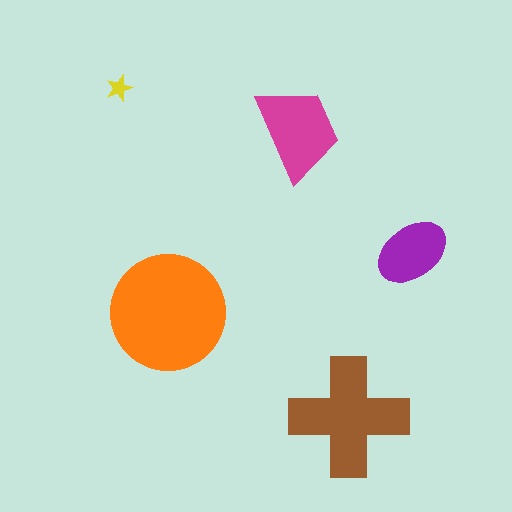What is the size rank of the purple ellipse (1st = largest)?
4th.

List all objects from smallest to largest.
The yellow star, the purple ellipse, the magenta trapezoid, the brown cross, the orange circle.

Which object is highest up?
The yellow star is topmost.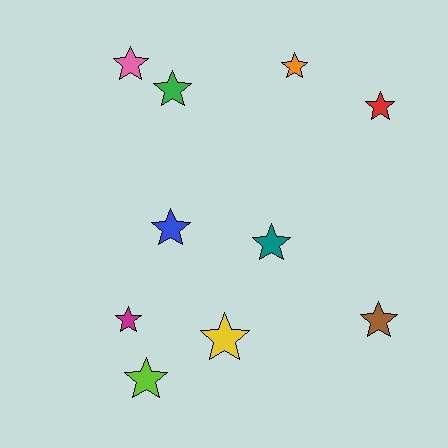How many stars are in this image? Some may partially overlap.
There are 10 stars.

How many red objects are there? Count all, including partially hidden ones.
There is 1 red object.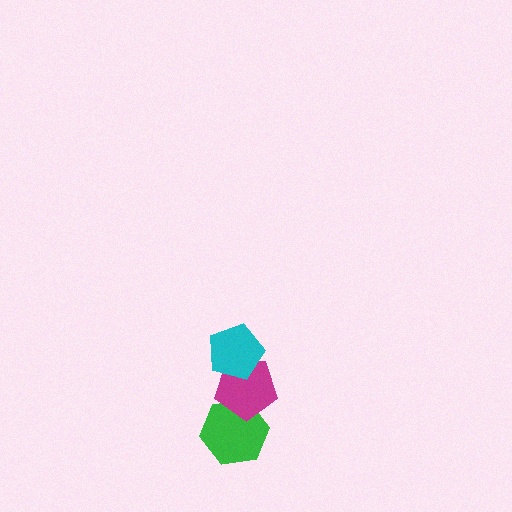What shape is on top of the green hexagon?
The magenta pentagon is on top of the green hexagon.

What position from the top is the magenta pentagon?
The magenta pentagon is 2nd from the top.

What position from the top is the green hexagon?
The green hexagon is 3rd from the top.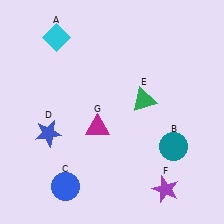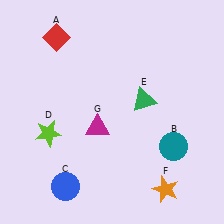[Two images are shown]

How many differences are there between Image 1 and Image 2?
There are 3 differences between the two images.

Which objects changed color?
A changed from cyan to red. D changed from blue to lime. F changed from purple to orange.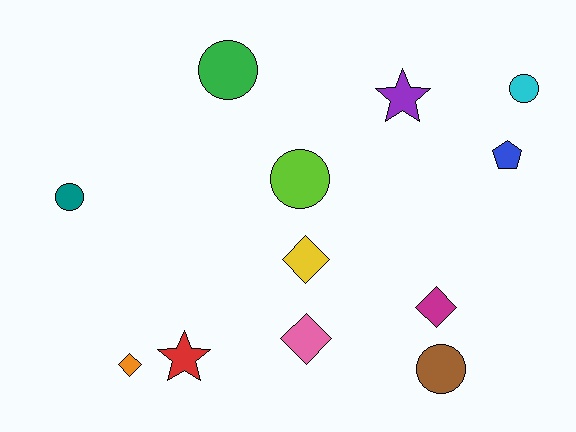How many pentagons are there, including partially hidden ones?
There is 1 pentagon.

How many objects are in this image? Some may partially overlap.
There are 12 objects.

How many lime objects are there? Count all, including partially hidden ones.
There is 1 lime object.